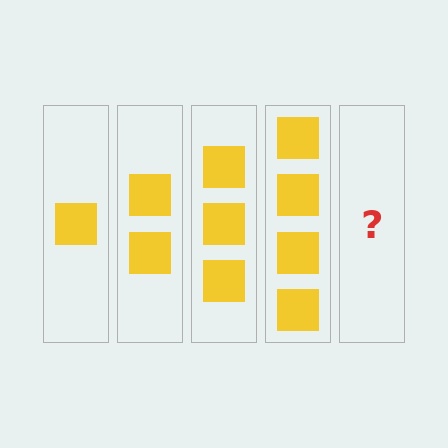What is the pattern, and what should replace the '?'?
The pattern is that each step adds one more square. The '?' should be 5 squares.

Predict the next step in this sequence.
The next step is 5 squares.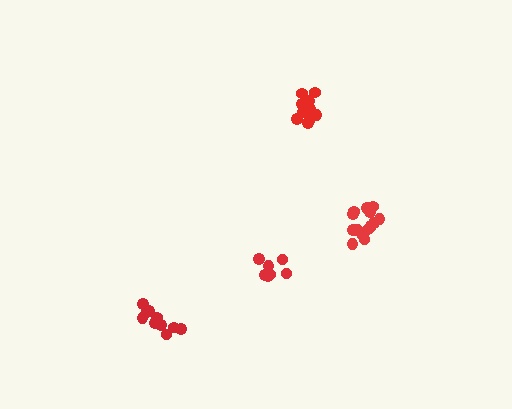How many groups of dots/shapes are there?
There are 4 groups.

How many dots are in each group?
Group 1: 14 dots, Group 2: 10 dots, Group 3: 10 dots, Group 4: 8 dots (42 total).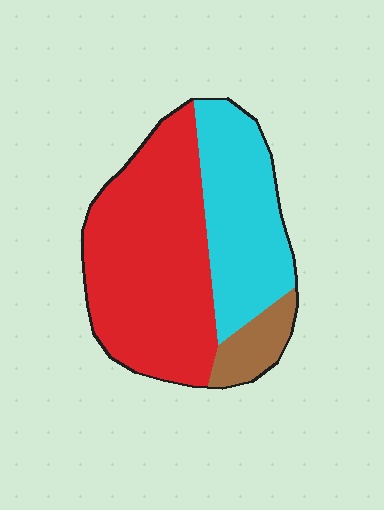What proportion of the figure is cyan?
Cyan covers about 35% of the figure.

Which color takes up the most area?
Red, at roughly 55%.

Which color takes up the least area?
Brown, at roughly 10%.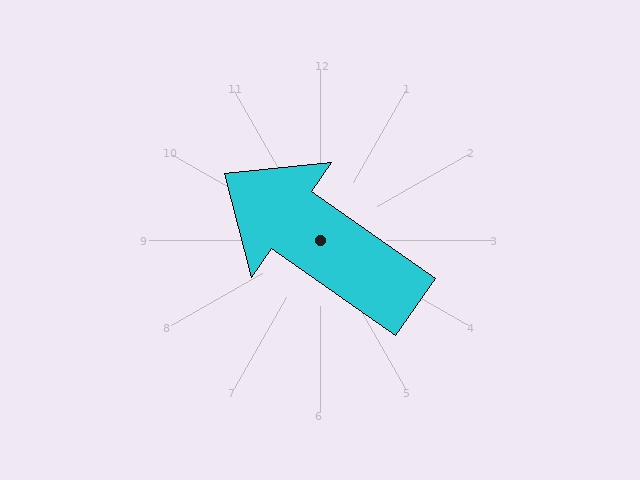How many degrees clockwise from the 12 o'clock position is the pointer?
Approximately 305 degrees.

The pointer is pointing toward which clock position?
Roughly 10 o'clock.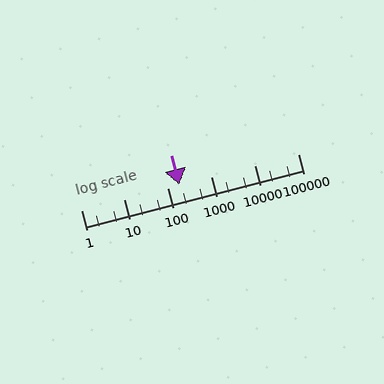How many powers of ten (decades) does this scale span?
The scale spans 5 decades, from 1 to 100000.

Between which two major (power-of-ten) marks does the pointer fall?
The pointer is between 100 and 1000.